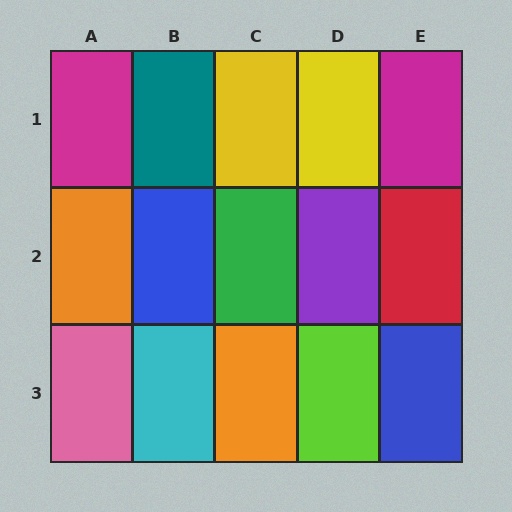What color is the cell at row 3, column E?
Blue.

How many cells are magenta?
2 cells are magenta.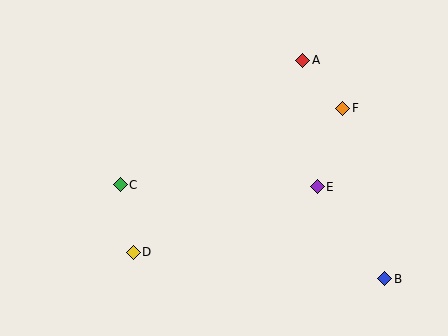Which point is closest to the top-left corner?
Point C is closest to the top-left corner.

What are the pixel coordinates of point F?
Point F is at (343, 108).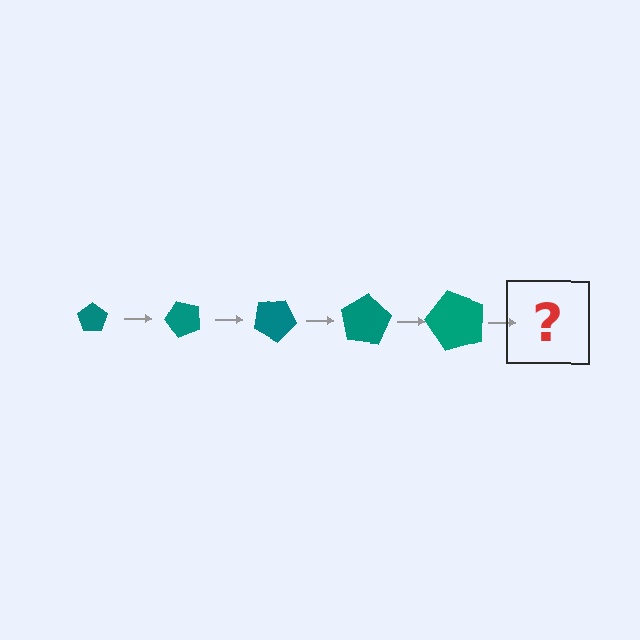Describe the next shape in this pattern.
It should be a pentagon, larger than the previous one and rotated 250 degrees from the start.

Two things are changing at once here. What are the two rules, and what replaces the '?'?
The two rules are that the pentagon grows larger each step and it rotates 50 degrees each step. The '?' should be a pentagon, larger than the previous one and rotated 250 degrees from the start.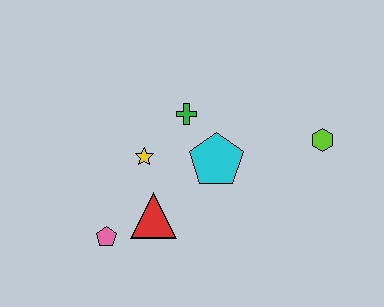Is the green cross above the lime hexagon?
Yes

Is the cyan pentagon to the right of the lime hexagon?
No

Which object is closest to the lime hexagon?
The cyan pentagon is closest to the lime hexagon.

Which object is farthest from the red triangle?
The lime hexagon is farthest from the red triangle.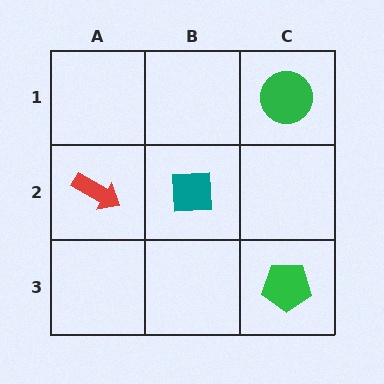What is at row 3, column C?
A green pentagon.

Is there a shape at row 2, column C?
No, that cell is empty.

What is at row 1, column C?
A green circle.